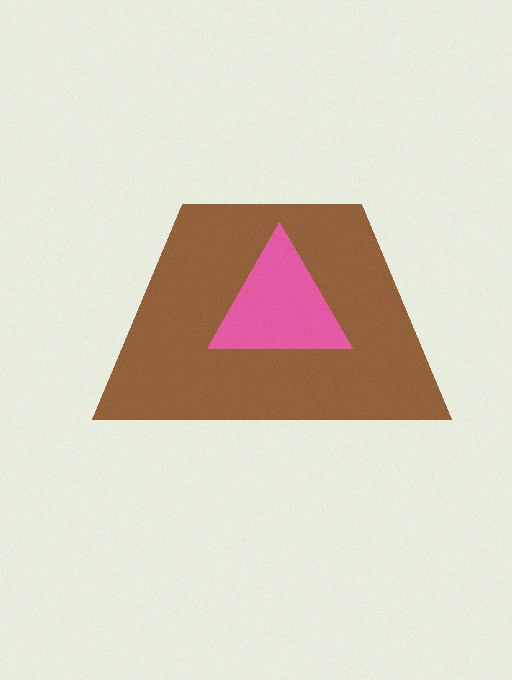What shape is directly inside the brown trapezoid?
The pink triangle.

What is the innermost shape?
The pink triangle.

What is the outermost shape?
The brown trapezoid.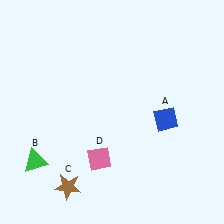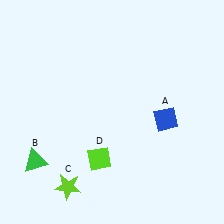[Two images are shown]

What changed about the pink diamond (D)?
In Image 1, D is pink. In Image 2, it changed to lime.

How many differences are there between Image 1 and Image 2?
There are 2 differences between the two images.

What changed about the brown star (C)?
In Image 1, C is brown. In Image 2, it changed to lime.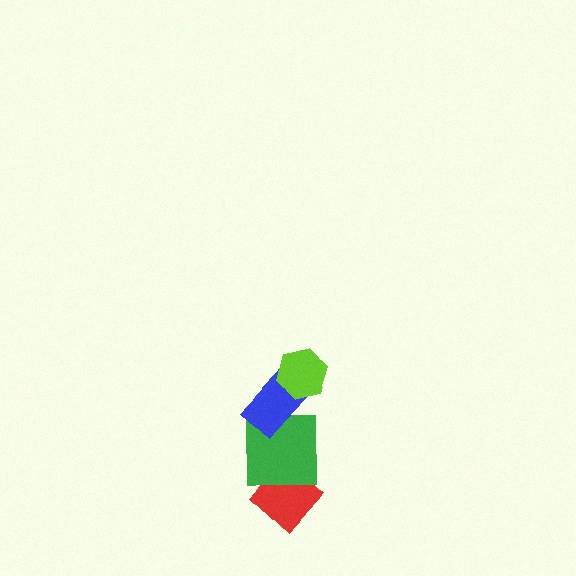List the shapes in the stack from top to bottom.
From top to bottom: the lime hexagon, the blue rectangle, the green square, the red diamond.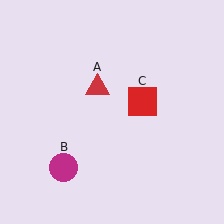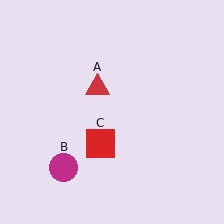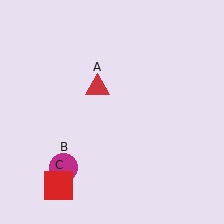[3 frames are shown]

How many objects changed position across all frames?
1 object changed position: red square (object C).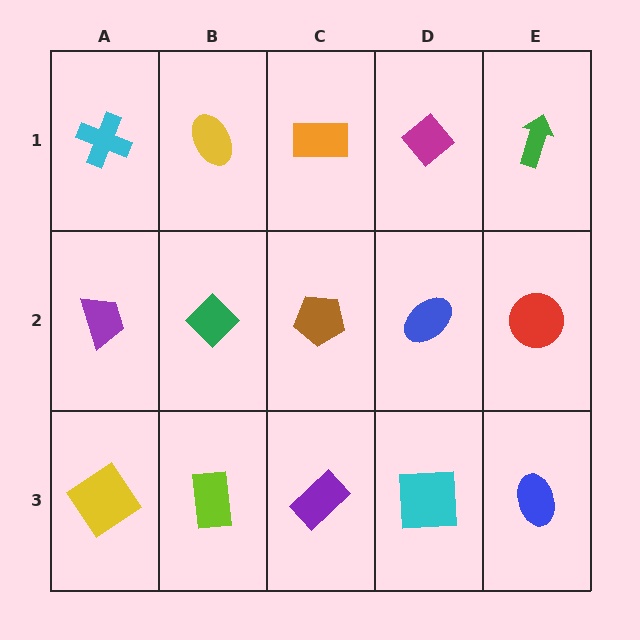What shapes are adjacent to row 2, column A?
A cyan cross (row 1, column A), a yellow diamond (row 3, column A), a green diamond (row 2, column B).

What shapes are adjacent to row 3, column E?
A red circle (row 2, column E), a cyan square (row 3, column D).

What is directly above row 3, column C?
A brown pentagon.